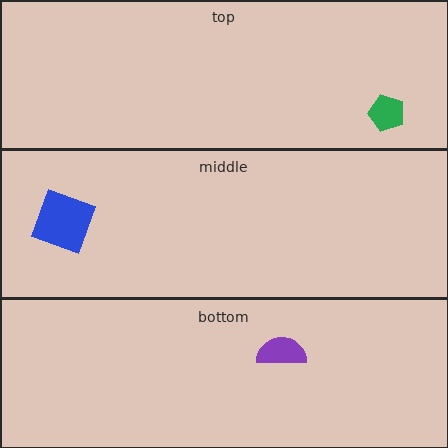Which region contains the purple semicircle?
The bottom region.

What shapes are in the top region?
The green pentagon.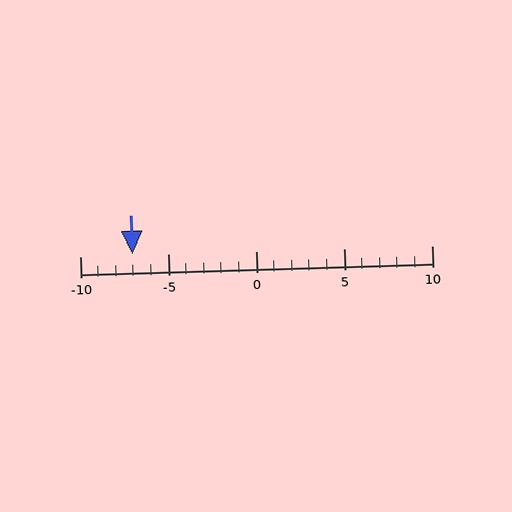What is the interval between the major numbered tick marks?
The major tick marks are spaced 5 units apart.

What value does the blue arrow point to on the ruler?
The blue arrow points to approximately -7.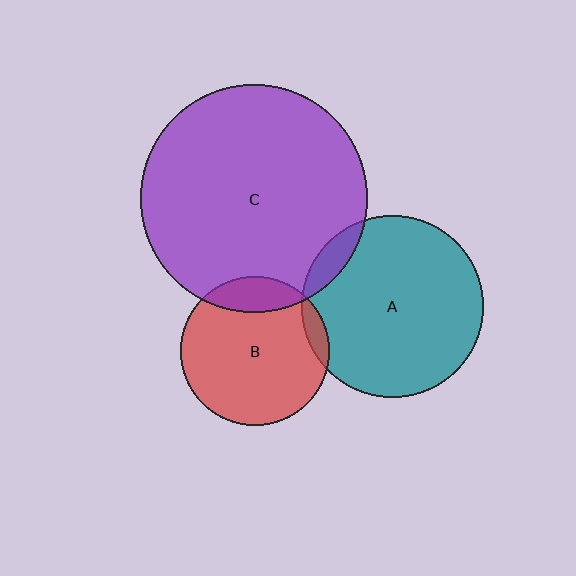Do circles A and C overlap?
Yes.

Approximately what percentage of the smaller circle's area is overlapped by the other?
Approximately 10%.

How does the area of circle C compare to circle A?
Approximately 1.6 times.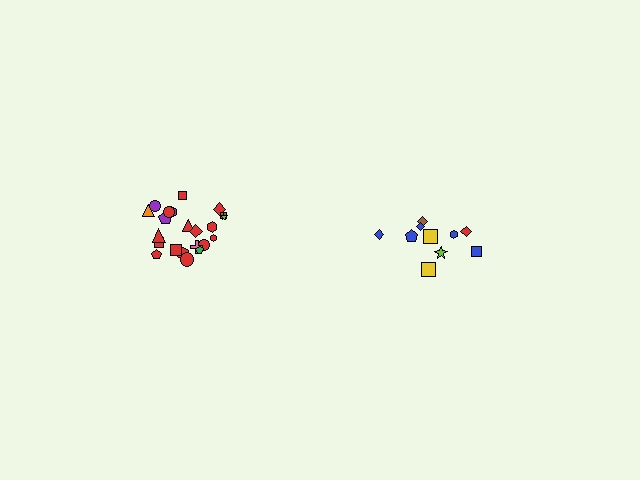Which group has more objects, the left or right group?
The left group.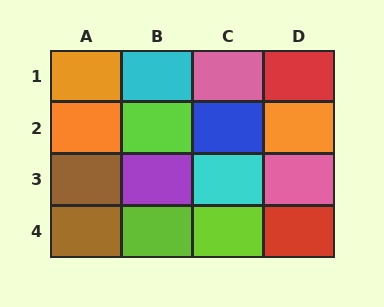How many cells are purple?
1 cell is purple.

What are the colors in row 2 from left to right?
Orange, lime, blue, orange.